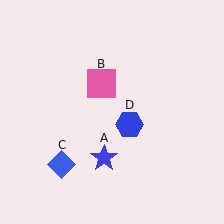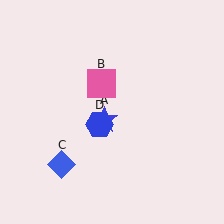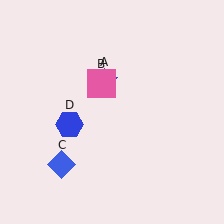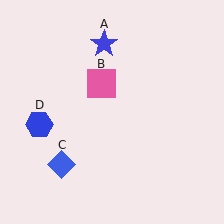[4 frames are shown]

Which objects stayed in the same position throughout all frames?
Pink square (object B) and blue diamond (object C) remained stationary.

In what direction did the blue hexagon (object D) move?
The blue hexagon (object D) moved left.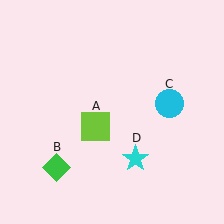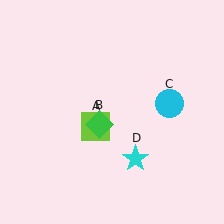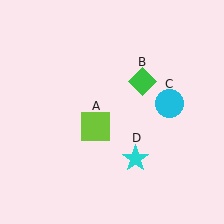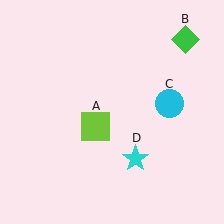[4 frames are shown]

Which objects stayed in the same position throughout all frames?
Lime square (object A) and cyan circle (object C) and cyan star (object D) remained stationary.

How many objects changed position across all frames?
1 object changed position: green diamond (object B).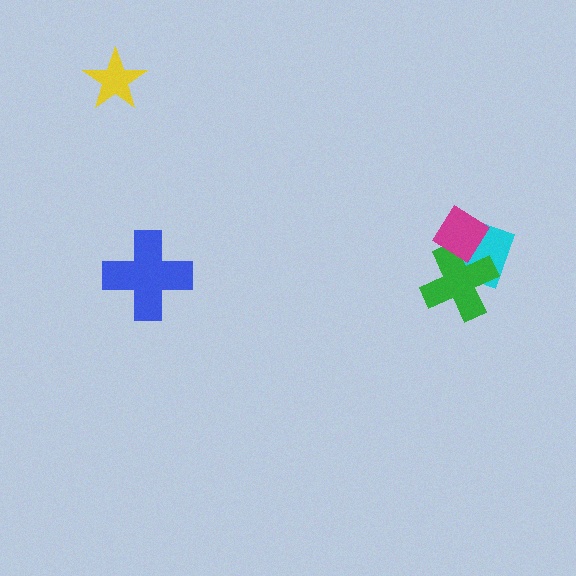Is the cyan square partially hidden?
Yes, it is partially covered by another shape.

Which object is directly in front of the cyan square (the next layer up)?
The green cross is directly in front of the cyan square.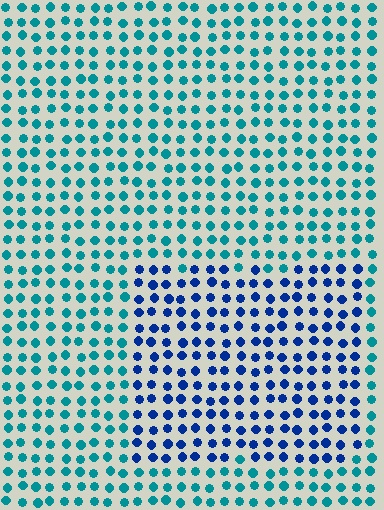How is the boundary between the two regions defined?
The boundary is defined purely by a slight shift in hue (about 41 degrees). Spacing, size, and orientation are identical on both sides.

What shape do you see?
I see a rectangle.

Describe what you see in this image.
The image is filled with small teal elements in a uniform arrangement. A rectangle-shaped region is visible where the elements are tinted to a slightly different hue, forming a subtle color boundary.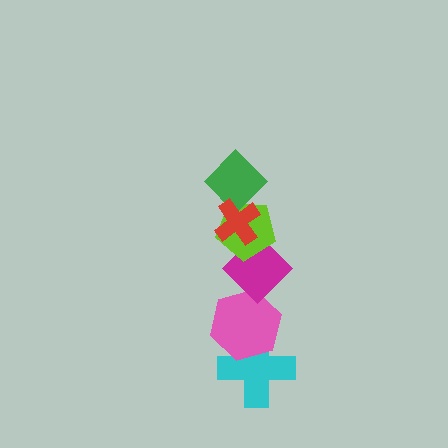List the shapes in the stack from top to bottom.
From top to bottom: the red cross, the green diamond, the lime pentagon, the magenta diamond, the pink hexagon, the cyan cross.